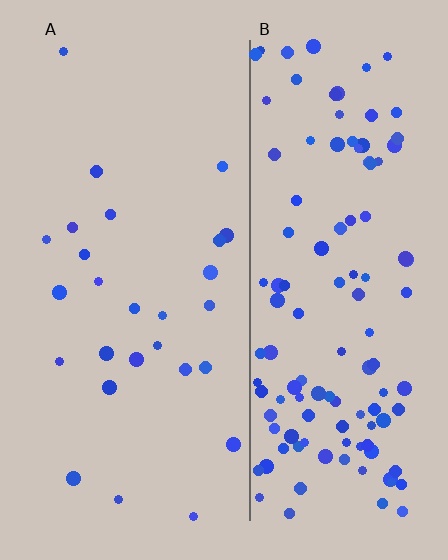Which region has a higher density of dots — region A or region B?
B (the right).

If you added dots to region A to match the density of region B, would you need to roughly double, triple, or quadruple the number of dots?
Approximately quadruple.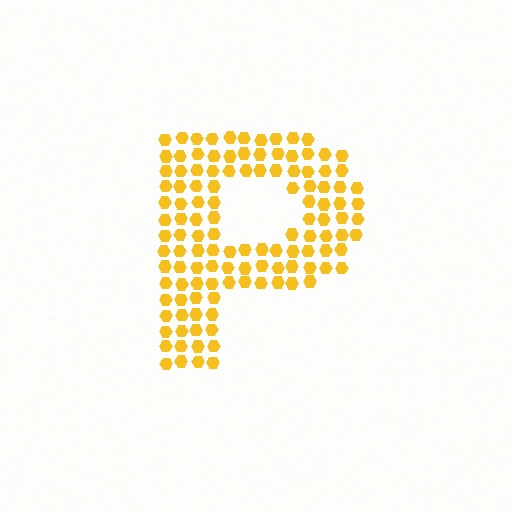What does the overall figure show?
The overall figure shows the letter P.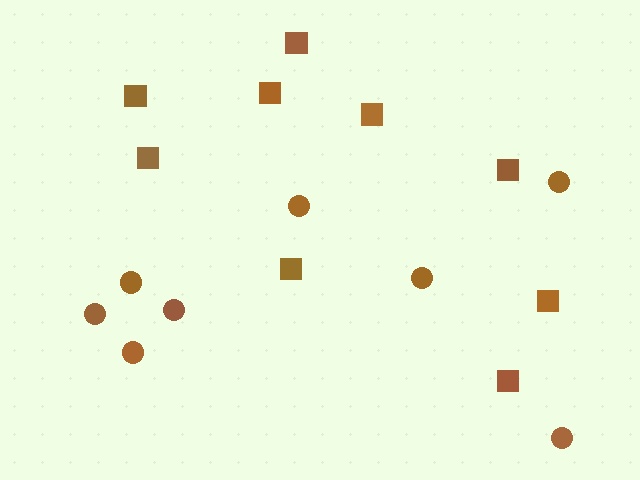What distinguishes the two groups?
There are 2 groups: one group of circles (8) and one group of squares (9).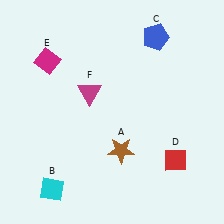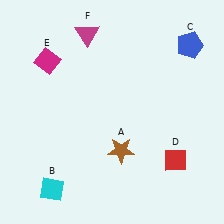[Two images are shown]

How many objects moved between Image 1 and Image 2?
2 objects moved between the two images.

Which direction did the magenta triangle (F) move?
The magenta triangle (F) moved up.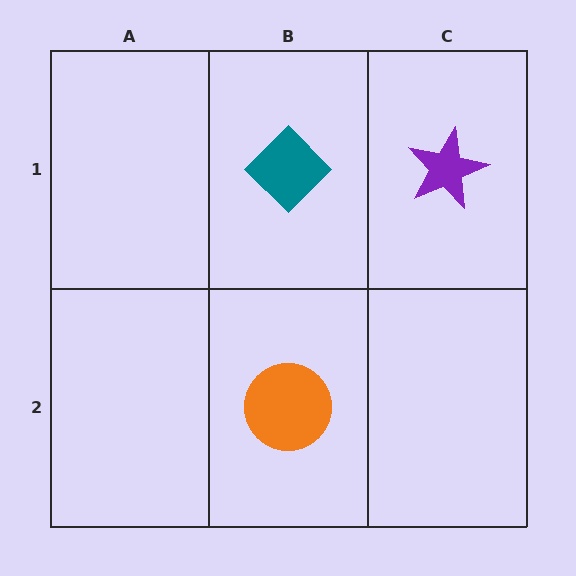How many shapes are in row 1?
2 shapes.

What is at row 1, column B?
A teal diamond.